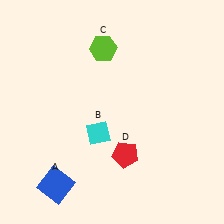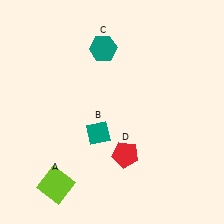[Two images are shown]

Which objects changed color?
A changed from blue to lime. B changed from cyan to teal. C changed from lime to teal.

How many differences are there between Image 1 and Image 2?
There are 3 differences between the two images.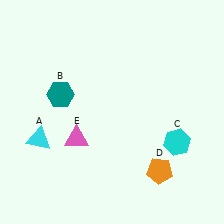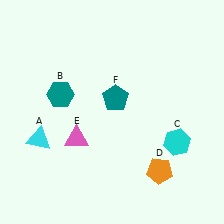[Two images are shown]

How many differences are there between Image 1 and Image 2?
There is 1 difference between the two images.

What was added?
A teal pentagon (F) was added in Image 2.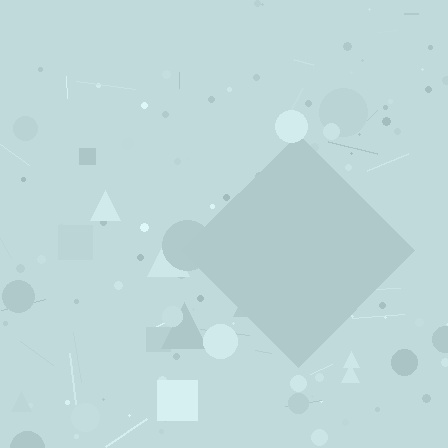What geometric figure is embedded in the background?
A diamond is embedded in the background.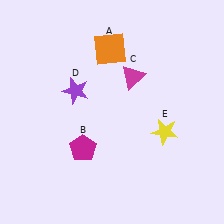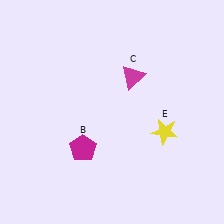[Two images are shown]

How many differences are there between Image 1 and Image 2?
There are 2 differences between the two images.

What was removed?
The orange square (A), the purple star (D) were removed in Image 2.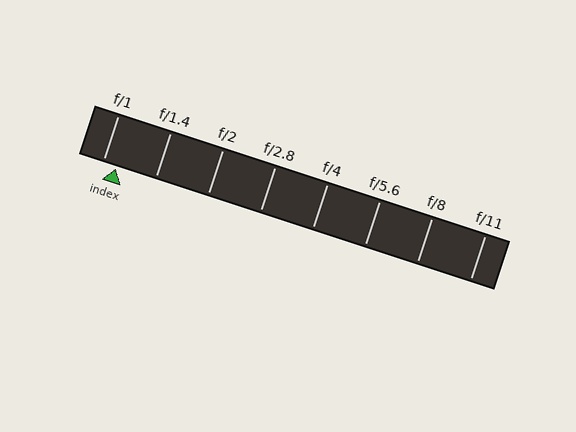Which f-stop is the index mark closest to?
The index mark is closest to f/1.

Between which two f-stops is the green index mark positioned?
The index mark is between f/1 and f/1.4.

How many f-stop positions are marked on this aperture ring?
There are 8 f-stop positions marked.